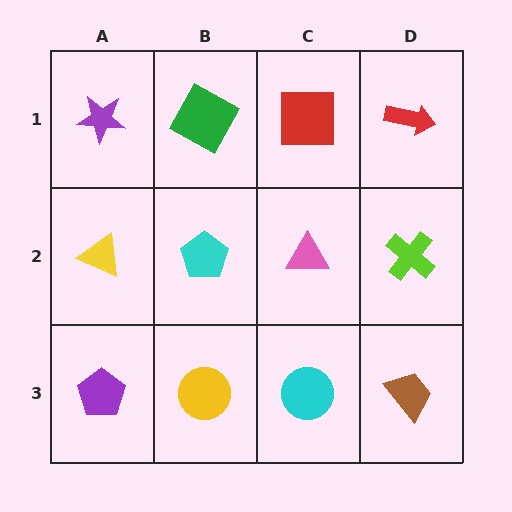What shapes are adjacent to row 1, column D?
A lime cross (row 2, column D), a red square (row 1, column C).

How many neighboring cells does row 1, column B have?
3.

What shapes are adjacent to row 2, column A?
A purple star (row 1, column A), a purple pentagon (row 3, column A), a cyan pentagon (row 2, column B).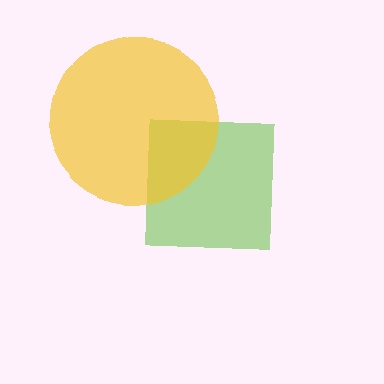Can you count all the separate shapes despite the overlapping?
Yes, there are 2 separate shapes.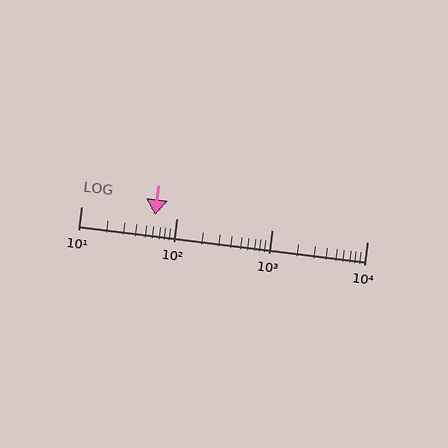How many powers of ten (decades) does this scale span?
The scale spans 3 decades, from 10 to 10000.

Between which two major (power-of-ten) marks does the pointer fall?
The pointer is between 10 and 100.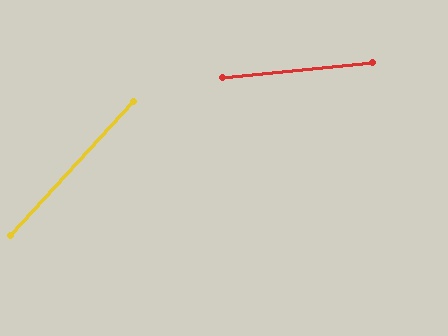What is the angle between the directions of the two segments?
Approximately 41 degrees.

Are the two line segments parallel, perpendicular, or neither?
Neither parallel nor perpendicular — they differ by about 41°.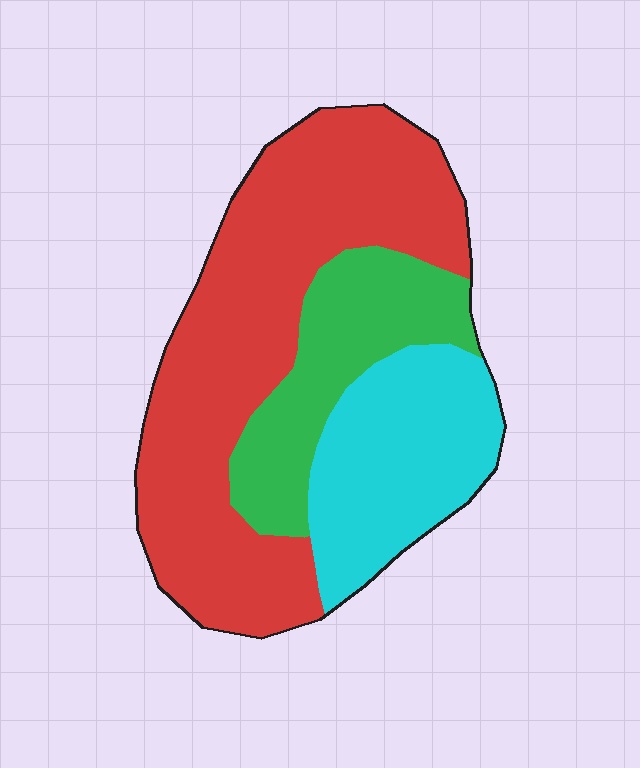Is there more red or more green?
Red.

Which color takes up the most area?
Red, at roughly 55%.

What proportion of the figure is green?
Green covers 21% of the figure.